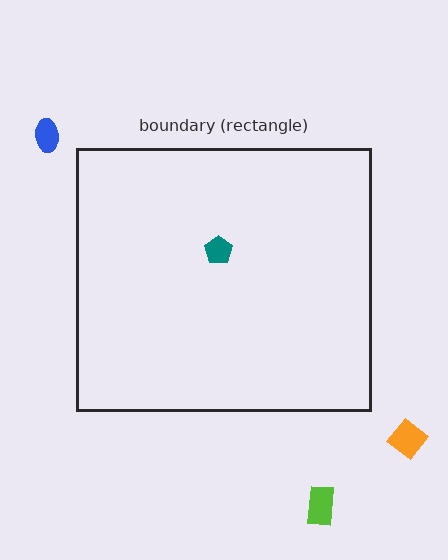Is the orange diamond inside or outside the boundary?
Outside.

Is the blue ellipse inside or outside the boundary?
Outside.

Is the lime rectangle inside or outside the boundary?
Outside.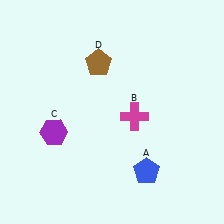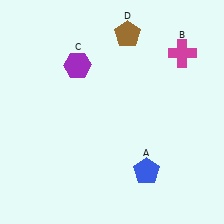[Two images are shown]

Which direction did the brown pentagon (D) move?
The brown pentagon (D) moved right.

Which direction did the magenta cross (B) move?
The magenta cross (B) moved up.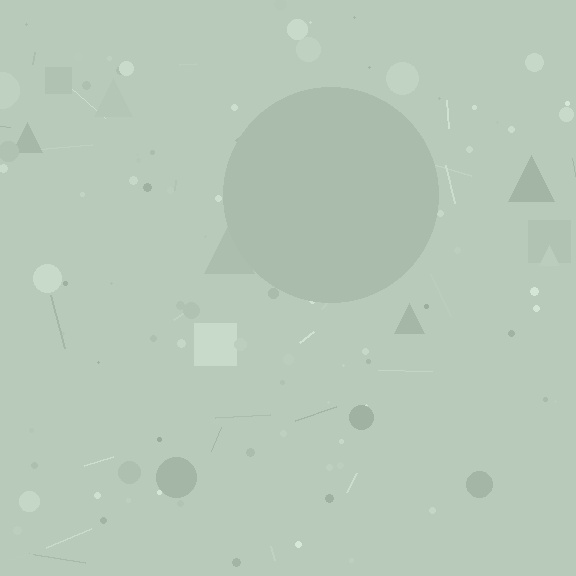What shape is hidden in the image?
A circle is hidden in the image.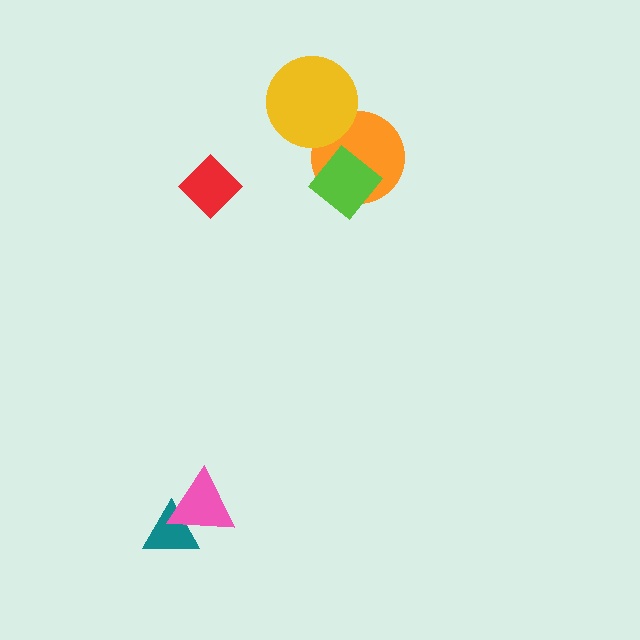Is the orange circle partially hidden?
Yes, it is partially covered by another shape.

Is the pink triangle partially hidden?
No, no other shape covers it.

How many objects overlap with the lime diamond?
1 object overlaps with the lime diamond.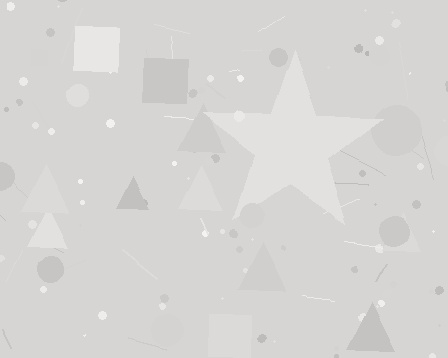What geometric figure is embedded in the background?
A star is embedded in the background.